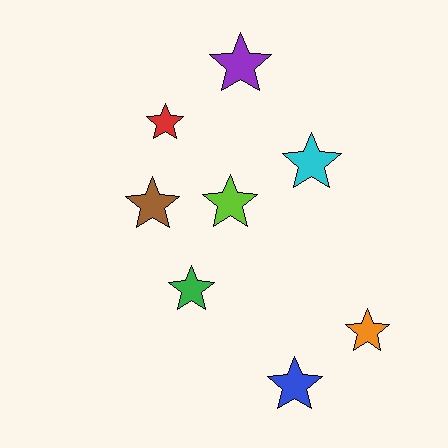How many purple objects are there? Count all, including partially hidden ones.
There is 1 purple object.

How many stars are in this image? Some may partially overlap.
There are 8 stars.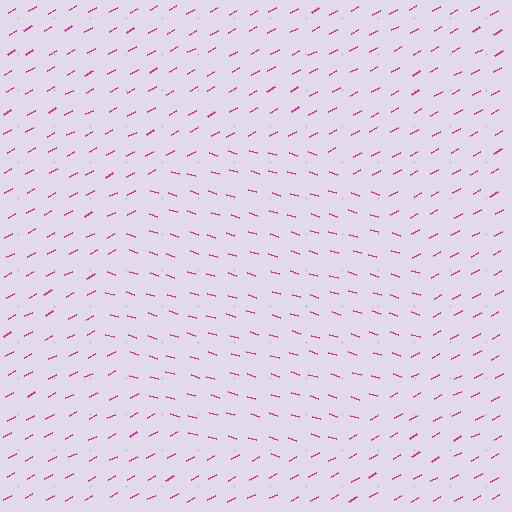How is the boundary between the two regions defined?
The boundary is defined purely by a change in line orientation (approximately 45 degrees difference). All lines are the same color and thickness.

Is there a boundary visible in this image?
Yes, there is a texture boundary formed by a change in line orientation.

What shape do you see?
I see a circle.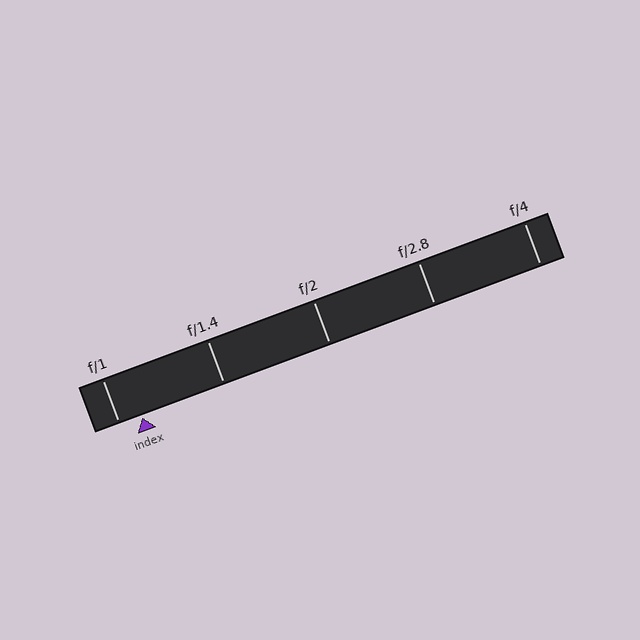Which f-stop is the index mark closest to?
The index mark is closest to f/1.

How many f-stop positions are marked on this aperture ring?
There are 5 f-stop positions marked.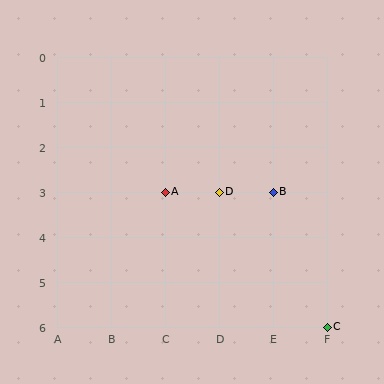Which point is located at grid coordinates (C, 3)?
Point A is at (C, 3).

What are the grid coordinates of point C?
Point C is at grid coordinates (F, 6).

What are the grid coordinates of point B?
Point B is at grid coordinates (E, 3).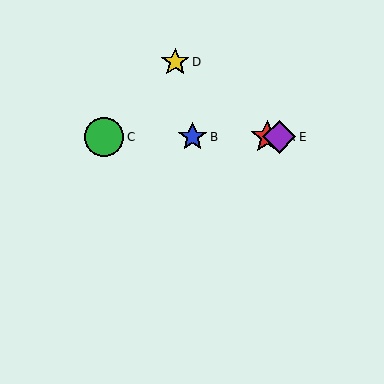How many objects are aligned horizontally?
4 objects (A, B, C, E) are aligned horizontally.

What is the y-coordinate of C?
Object C is at y≈137.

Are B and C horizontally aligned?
Yes, both are at y≈137.